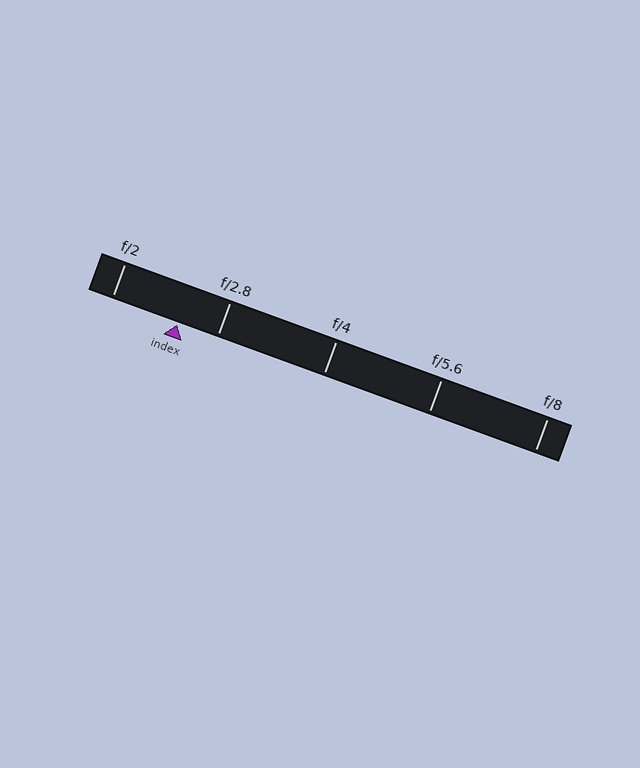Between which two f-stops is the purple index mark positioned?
The index mark is between f/2 and f/2.8.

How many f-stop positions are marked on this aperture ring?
There are 5 f-stop positions marked.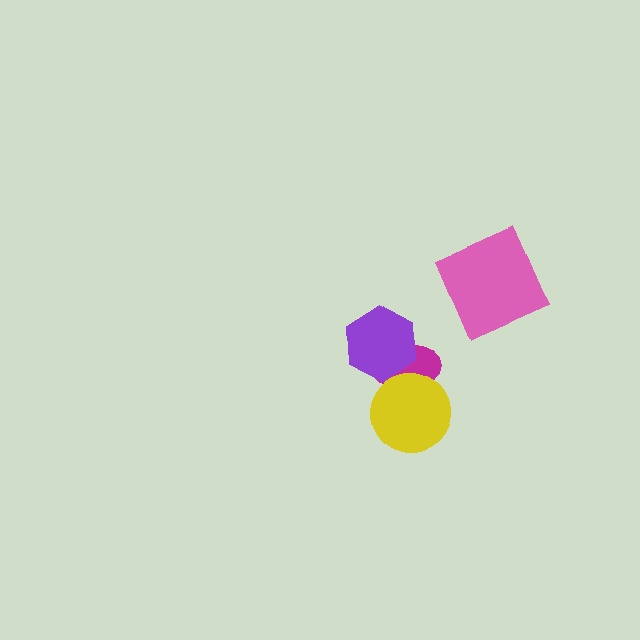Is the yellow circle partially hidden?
No, no other shape covers it.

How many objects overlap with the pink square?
0 objects overlap with the pink square.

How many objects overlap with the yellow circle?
1 object overlaps with the yellow circle.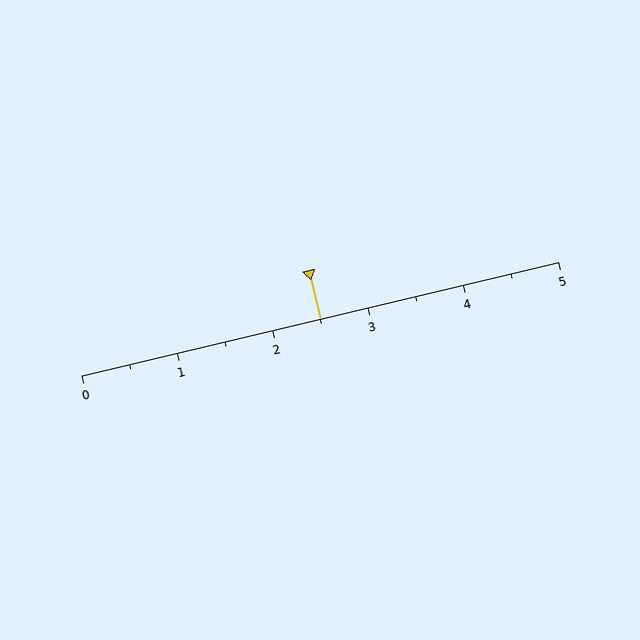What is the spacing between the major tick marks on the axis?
The major ticks are spaced 1 apart.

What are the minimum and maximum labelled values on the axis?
The axis runs from 0 to 5.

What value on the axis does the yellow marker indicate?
The marker indicates approximately 2.5.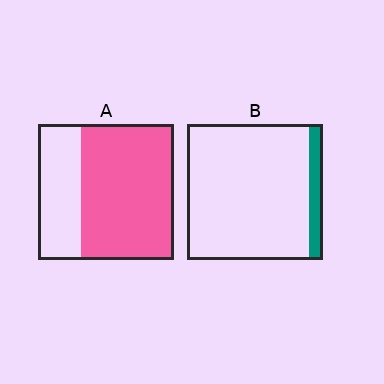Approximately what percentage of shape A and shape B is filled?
A is approximately 70% and B is approximately 10%.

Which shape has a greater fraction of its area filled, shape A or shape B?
Shape A.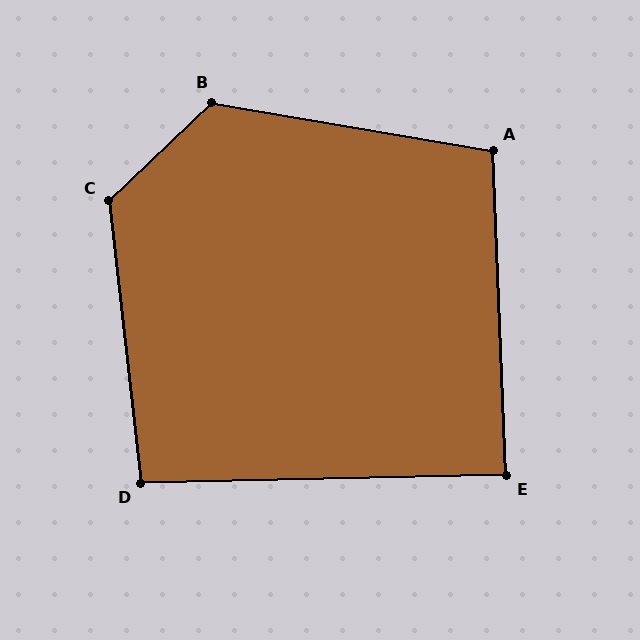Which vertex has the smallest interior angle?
E, at approximately 89 degrees.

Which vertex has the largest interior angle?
C, at approximately 127 degrees.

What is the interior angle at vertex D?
Approximately 95 degrees (obtuse).